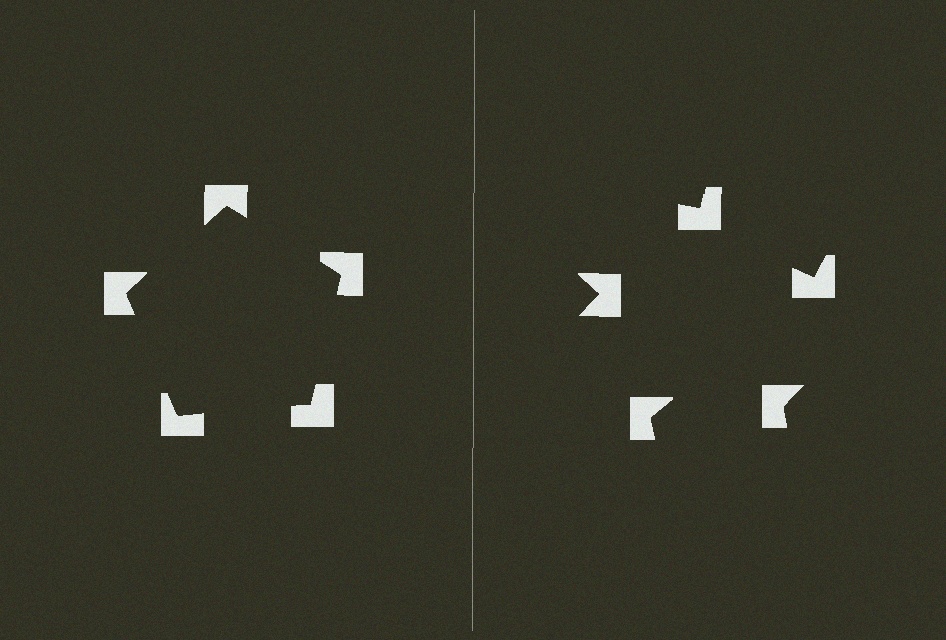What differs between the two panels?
The notched squares are positioned identically on both sides; only the wedge orientations differ. On the left they align to a pentagon; on the right they are misaligned.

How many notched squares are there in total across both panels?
10 — 5 on each side.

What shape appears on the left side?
An illusory pentagon.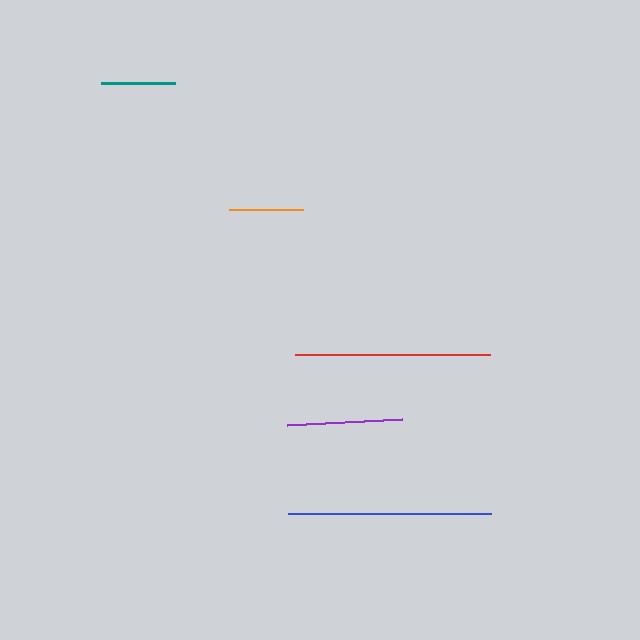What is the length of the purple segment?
The purple segment is approximately 115 pixels long.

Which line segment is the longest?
The blue line is the longest at approximately 203 pixels.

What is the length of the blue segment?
The blue segment is approximately 203 pixels long.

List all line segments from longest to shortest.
From longest to shortest: blue, red, purple, teal, orange.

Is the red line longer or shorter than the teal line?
The red line is longer than the teal line.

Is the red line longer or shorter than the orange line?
The red line is longer than the orange line.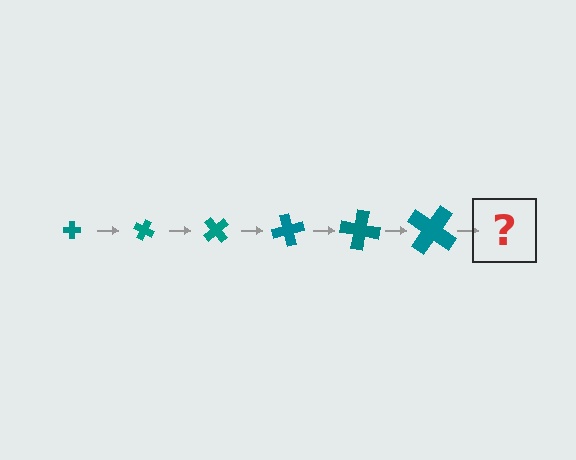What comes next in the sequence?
The next element should be a cross, larger than the previous one and rotated 150 degrees from the start.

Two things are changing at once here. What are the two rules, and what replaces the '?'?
The two rules are that the cross grows larger each step and it rotates 25 degrees each step. The '?' should be a cross, larger than the previous one and rotated 150 degrees from the start.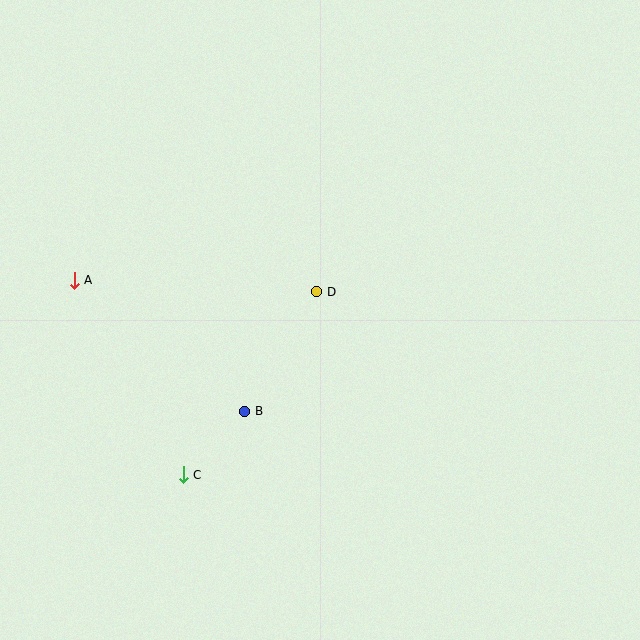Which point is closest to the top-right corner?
Point D is closest to the top-right corner.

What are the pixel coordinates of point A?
Point A is at (74, 280).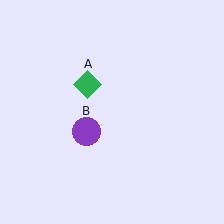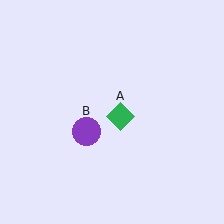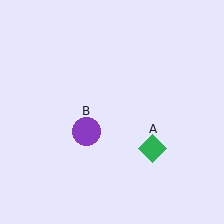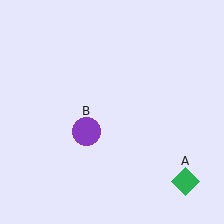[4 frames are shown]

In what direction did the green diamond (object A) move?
The green diamond (object A) moved down and to the right.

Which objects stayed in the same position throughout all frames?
Purple circle (object B) remained stationary.